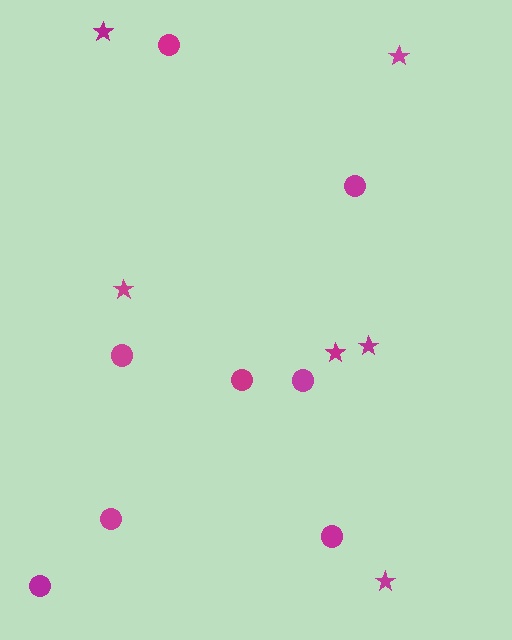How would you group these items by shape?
There are 2 groups: one group of stars (6) and one group of circles (8).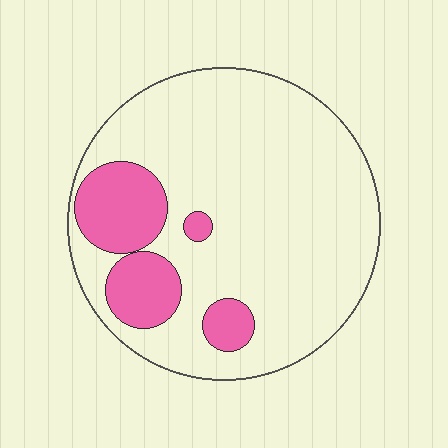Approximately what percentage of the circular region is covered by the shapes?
Approximately 20%.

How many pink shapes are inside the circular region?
4.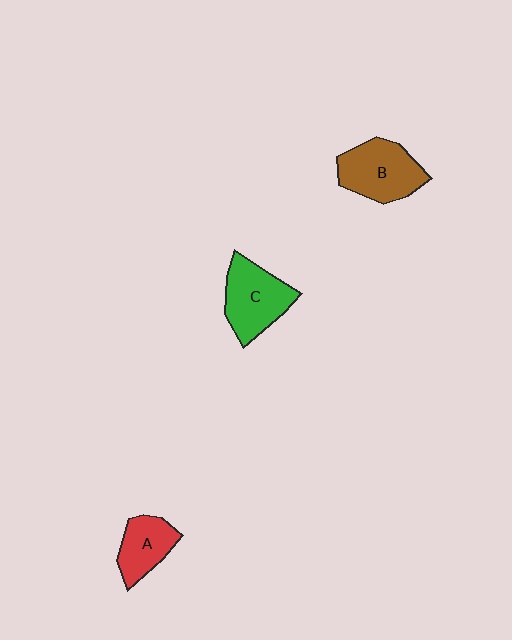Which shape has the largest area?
Shape B (brown).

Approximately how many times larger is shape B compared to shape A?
Approximately 1.4 times.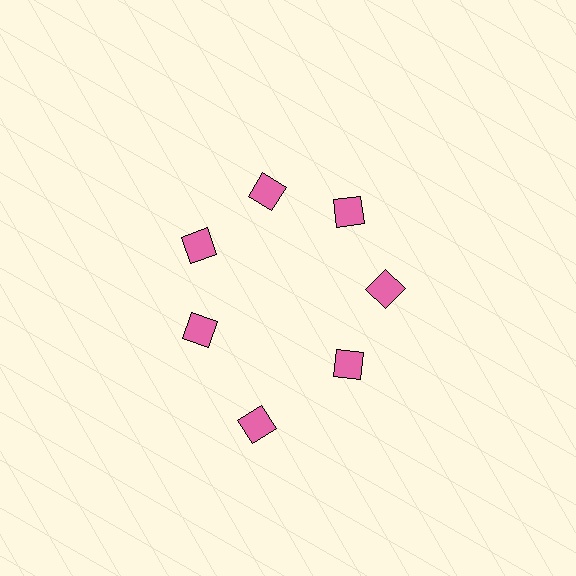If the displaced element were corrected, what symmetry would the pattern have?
It would have 7-fold rotational symmetry — the pattern would map onto itself every 51 degrees.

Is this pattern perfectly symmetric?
No. The 7 pink diamonds are arranged in a ring, but one element near the 6 o'clock position is pushed outward from the center, breaking the 7-fold rotational symmetry.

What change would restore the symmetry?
The symmetry would be restored by moving it inward, back onto the ring so that all 7 diamonds sit at equal angles and equal distance from the center.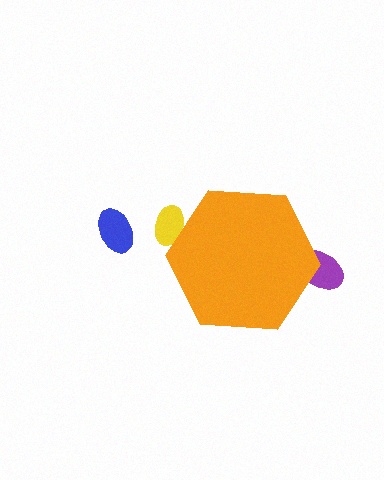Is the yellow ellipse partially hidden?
Yes, the yellow ellipse is partially hidden behind the orange hexagon.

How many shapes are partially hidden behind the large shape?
2 shapes are partially hidden.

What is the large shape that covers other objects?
An orange hexagon.